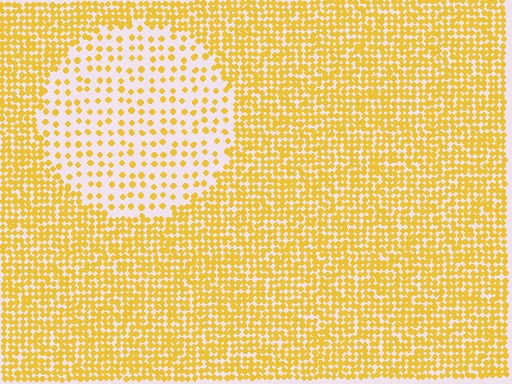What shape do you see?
I see a circle.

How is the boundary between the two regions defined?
The boundary is defined by a change in element density (approximately 2.8x ratio). All elements are the same color, size, and shape.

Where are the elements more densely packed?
The elements are more densely packed outside the circle boundary.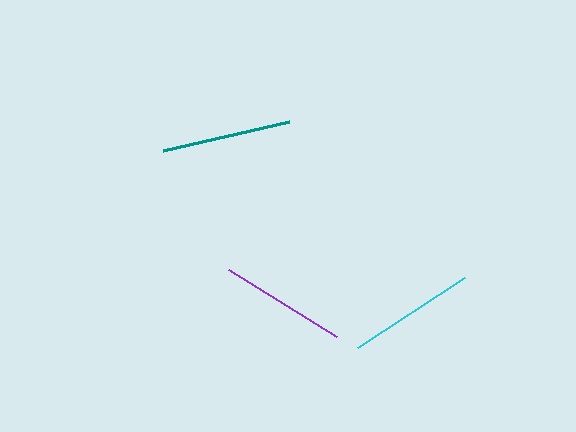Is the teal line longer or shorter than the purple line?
The teal line is longer than the purple line.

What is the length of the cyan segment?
The cyan segment is approximately 128 pixels long.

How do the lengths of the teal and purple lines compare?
The teal and purple lines are approximately the same length.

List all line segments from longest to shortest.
From longest to shortest: teal, cyan, purple.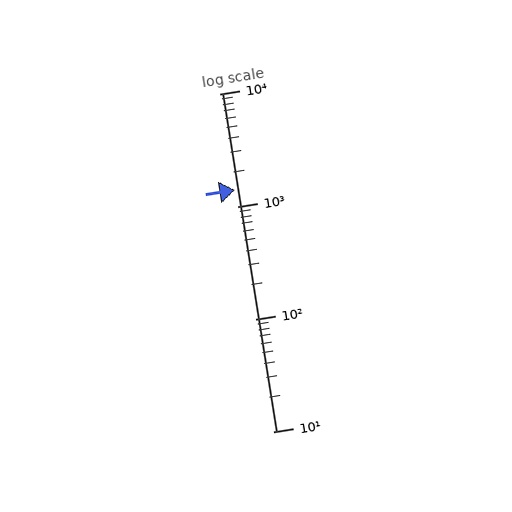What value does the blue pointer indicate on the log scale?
The pointer indicates approximately 1400.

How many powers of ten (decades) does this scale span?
The scale spans 3 decades, from 10 to 10000.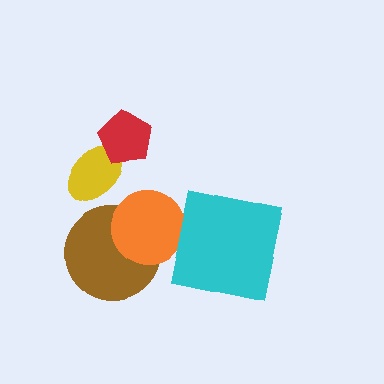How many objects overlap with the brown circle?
1 object overlaps with the brown circle.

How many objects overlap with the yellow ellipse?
1 object overlaps with the yellow ellipse.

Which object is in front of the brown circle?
The orange circle is in front of the brown circle.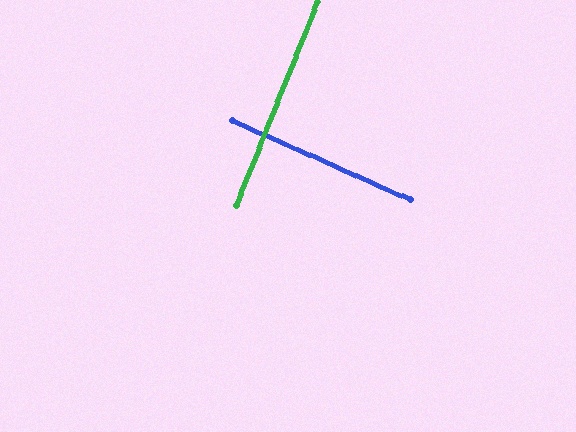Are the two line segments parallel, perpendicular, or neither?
Perpendicular — they meet at approximately 88°.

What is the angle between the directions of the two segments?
Approximately 88 degrees.